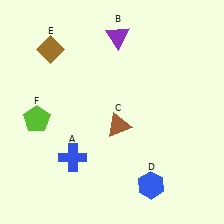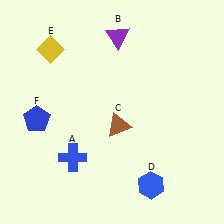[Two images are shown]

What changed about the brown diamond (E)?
In Image 1, E is brown. In Image 2, it changed to yellow.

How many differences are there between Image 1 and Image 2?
There are 2 differences between the two images.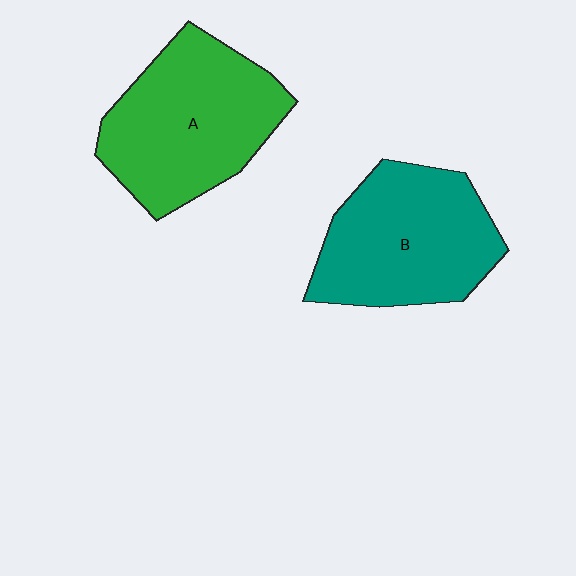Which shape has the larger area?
Shape A (green).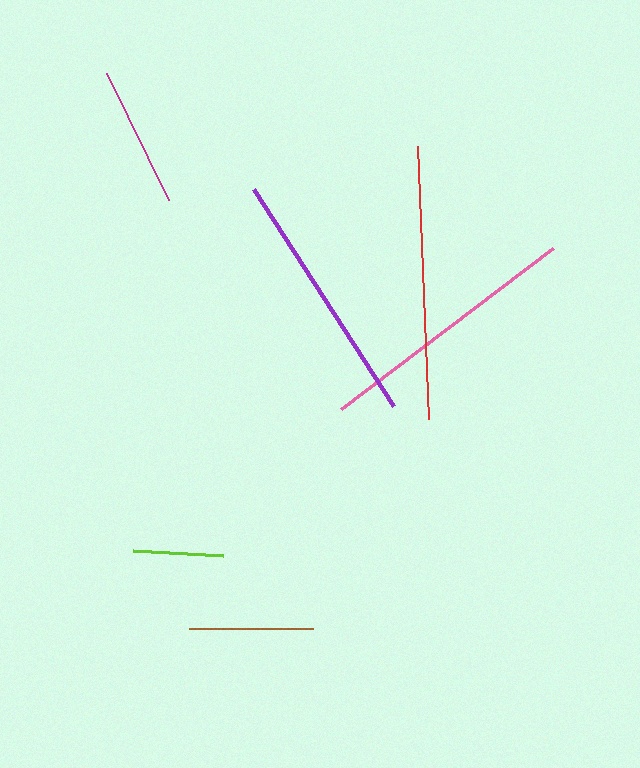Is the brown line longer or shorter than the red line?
The red line is longer than the brown line.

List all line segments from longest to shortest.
From longest to shortest: red, pink, purple, magenta, brown, lime.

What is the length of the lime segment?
The lime segment is approximately 90 pixels long.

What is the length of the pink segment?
The pink segment is approximately 266 pixels long.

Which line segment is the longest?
The red line is the longest at approximately 273 pixels.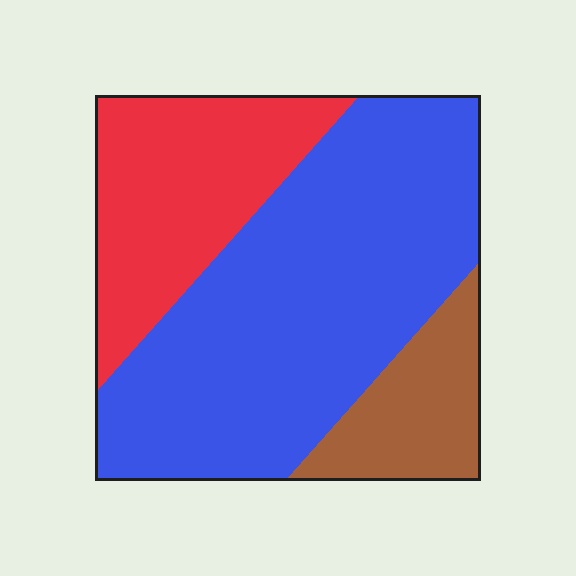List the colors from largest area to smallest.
From largest to smallest: blue, red, brown.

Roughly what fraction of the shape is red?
Red covers 27% of the shape.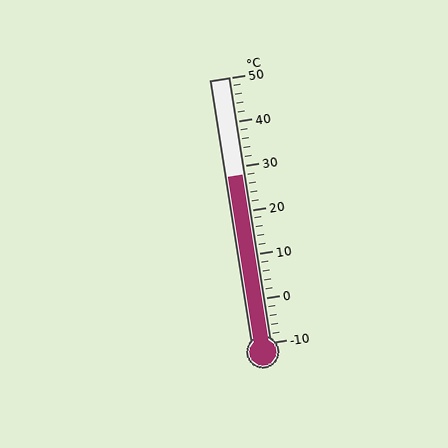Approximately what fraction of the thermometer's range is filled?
The thermometer is filled to approximately 65% of its range.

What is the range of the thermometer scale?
The thermometer scale ranges from -10°C to 50°C.